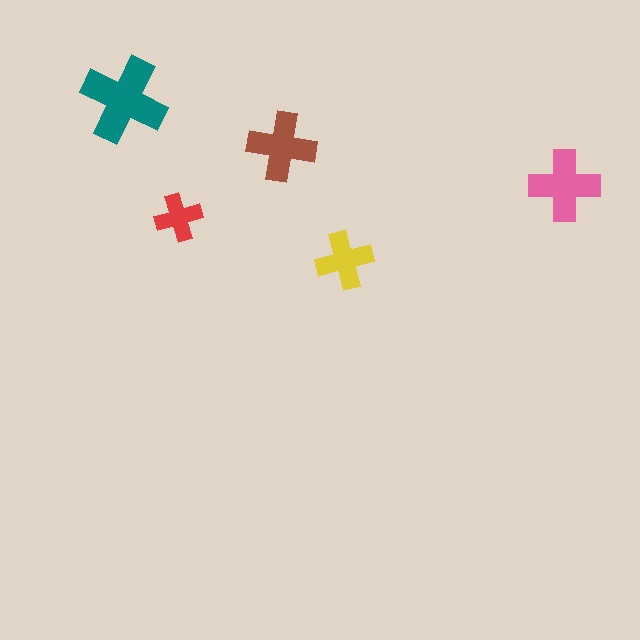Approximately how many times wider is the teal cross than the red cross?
About 2 times wider.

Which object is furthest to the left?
The teal cross is leftmost.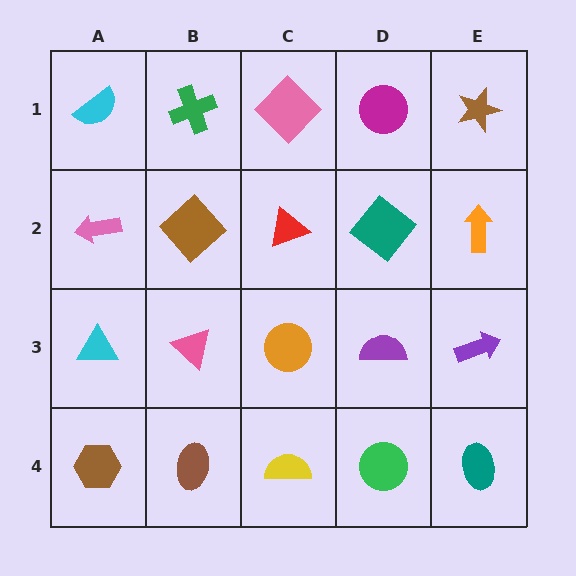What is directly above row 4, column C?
An orange circle.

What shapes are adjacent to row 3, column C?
A red triangle (row 2, column C), a yellow semicircle (row 4, column C), a pink triangle (row 3, column B), a purple semicircle (row 3, column D).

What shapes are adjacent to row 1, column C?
A red triangle (row 2, column C), a green cross (row 1, column B), a magenta circle (row 1, column D).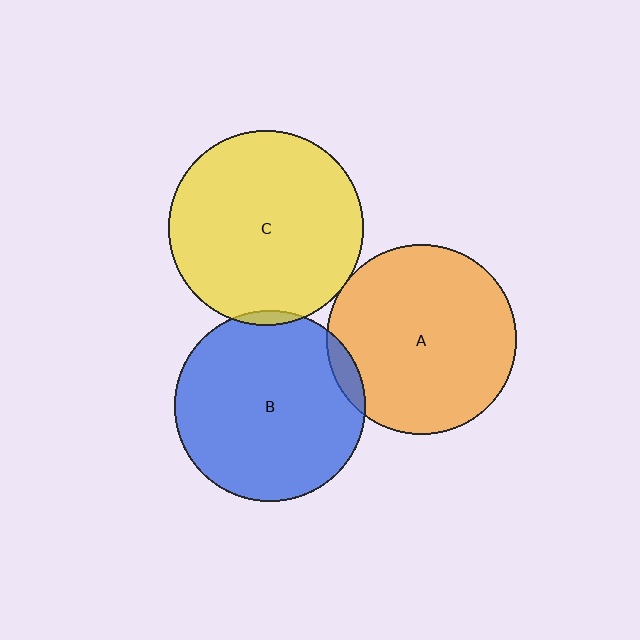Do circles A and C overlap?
Yes.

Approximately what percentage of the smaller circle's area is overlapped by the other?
Approximately 5%.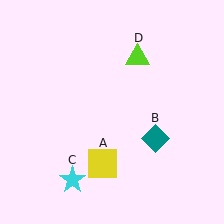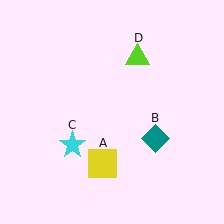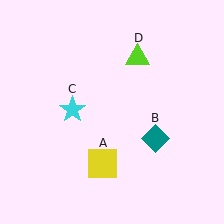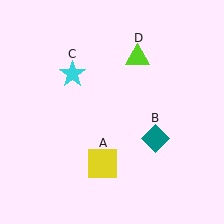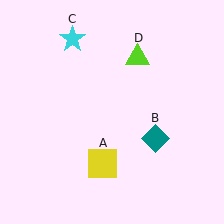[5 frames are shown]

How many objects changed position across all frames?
1 object changed position: cyan star (object C).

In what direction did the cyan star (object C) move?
The cyan star (object C) moved up.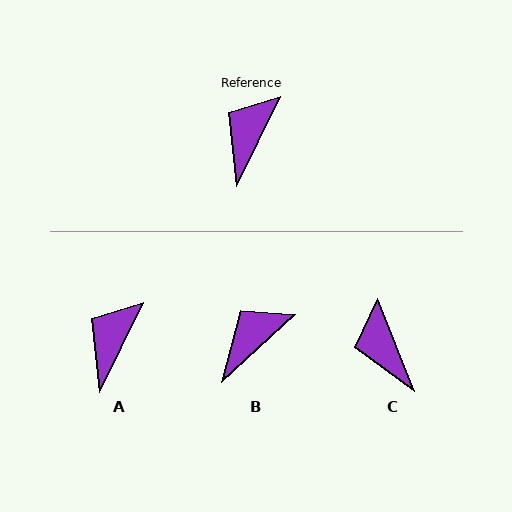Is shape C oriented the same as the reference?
No, it is off by about 47 degrees.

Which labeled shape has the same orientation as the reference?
A.